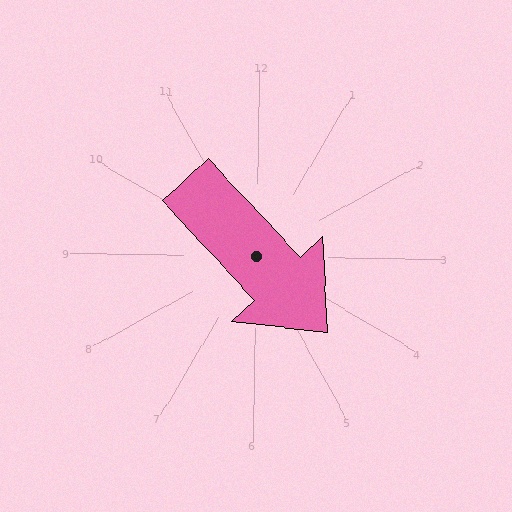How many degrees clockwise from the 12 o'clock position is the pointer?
Approximately 136 degrees.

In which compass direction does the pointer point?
Southeast.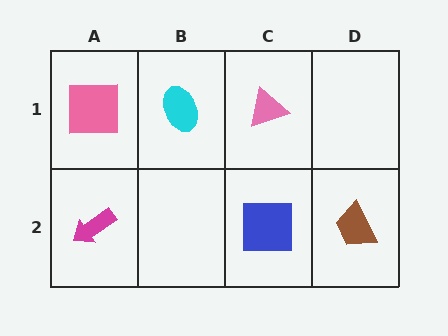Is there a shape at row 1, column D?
No, that cell is empty.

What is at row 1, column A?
A pink square.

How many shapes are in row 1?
3 shapes.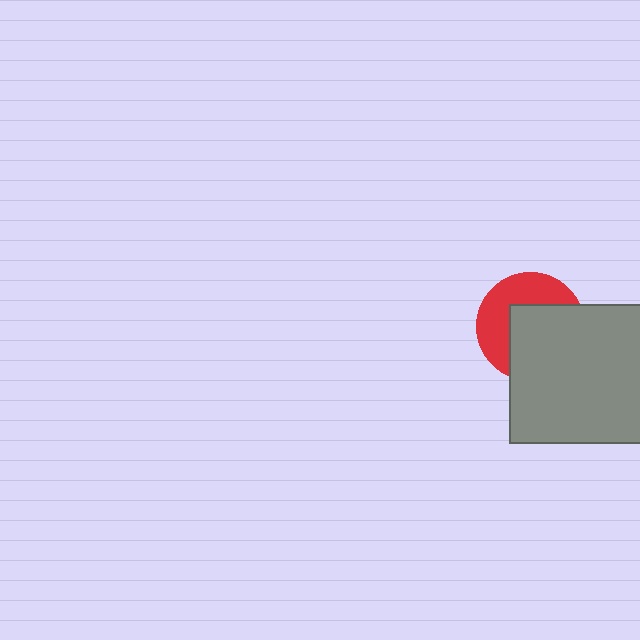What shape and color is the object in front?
The object in front is a gray square.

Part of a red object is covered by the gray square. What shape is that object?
It is a circle.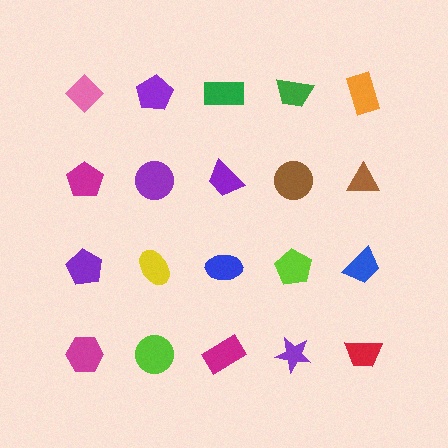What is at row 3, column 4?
A lime pentagon.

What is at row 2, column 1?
A magenta pentagon.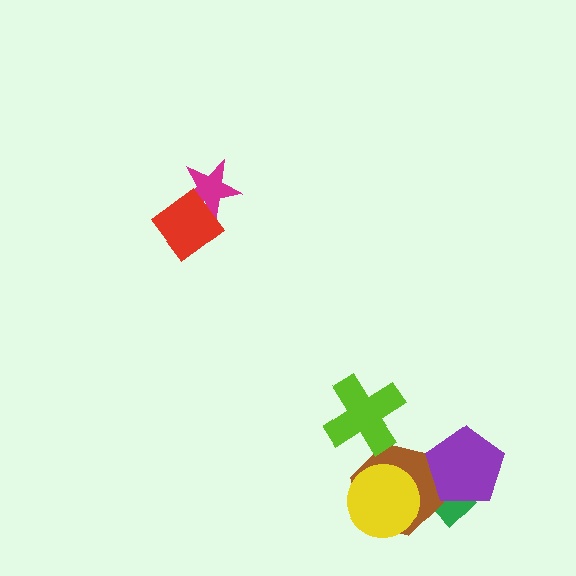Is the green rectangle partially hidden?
Yes, it is partially covered by another shape.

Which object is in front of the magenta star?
The red diamond is in front of the magenta star.